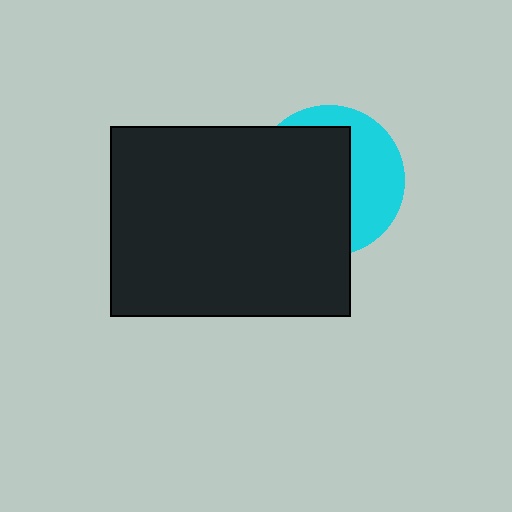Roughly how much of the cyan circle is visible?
A small part of it is visible (roughly 38%).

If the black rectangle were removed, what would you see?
You would see the complete cyan circle.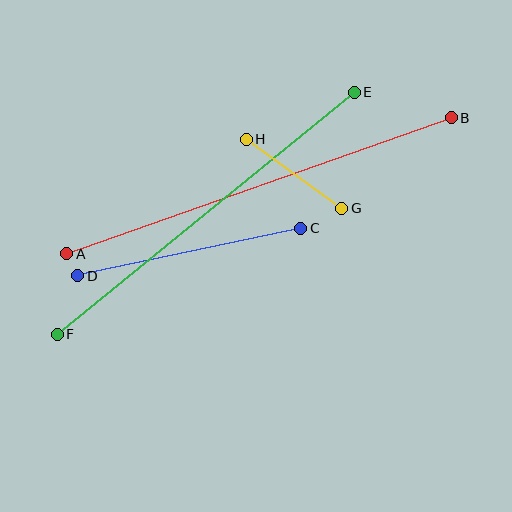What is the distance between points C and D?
The distance is approximately 228 pixels.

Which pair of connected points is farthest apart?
Points A and B are farthest apart.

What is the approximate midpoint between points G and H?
The midpoint is at approximately (294, 174) pixels.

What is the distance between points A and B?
The distance is approximately 408 pixels.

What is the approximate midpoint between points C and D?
The midpoint is at approximately (189, 252) pixels.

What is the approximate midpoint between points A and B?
The midpoint is at approximately (259, 186) pixels.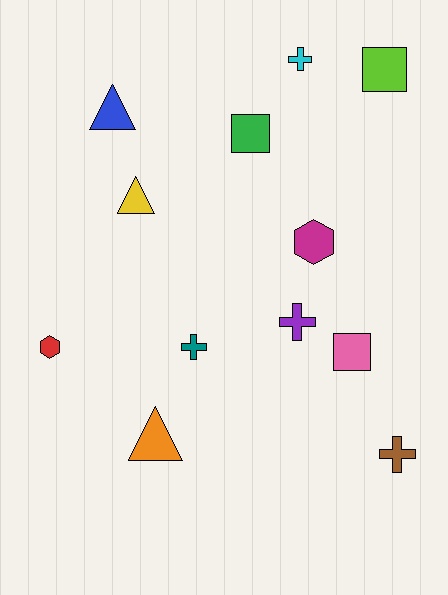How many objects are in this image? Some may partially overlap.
There are 12 objects.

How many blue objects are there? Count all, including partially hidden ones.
There is 1 blue object.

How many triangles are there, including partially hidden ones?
There are 3 triangles.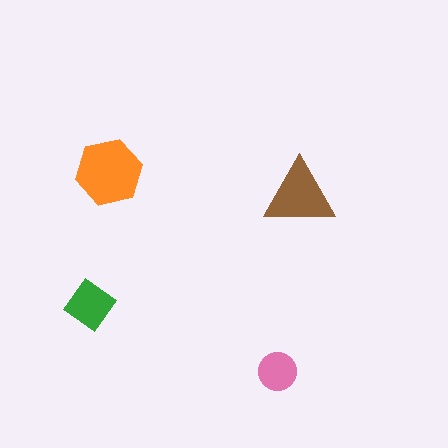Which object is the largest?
The orange hexagon.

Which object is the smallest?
The pink circle.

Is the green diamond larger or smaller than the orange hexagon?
Smaller.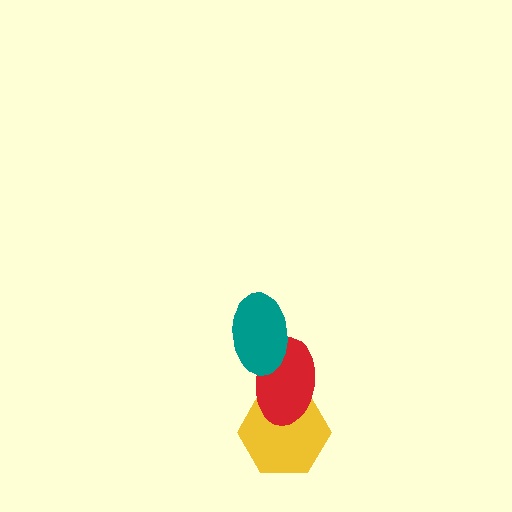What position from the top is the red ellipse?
The red ellipse is 2nd from the top.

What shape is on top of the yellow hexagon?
The red ellipse is on top of the yellow hexagon.